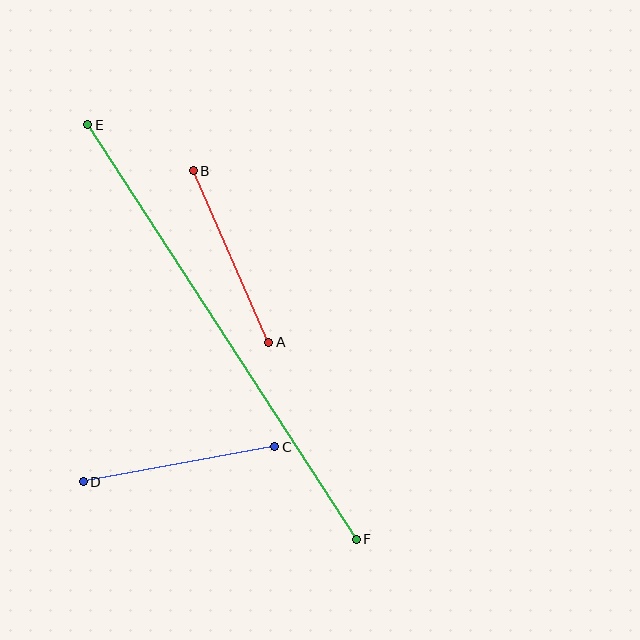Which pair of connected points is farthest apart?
Points E and F are farthest apart.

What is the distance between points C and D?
The distance is approximately 194 pixels.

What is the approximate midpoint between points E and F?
The midpoint is at approximately (222, 332) pixels.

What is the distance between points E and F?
The distance is approximately 494 pixels.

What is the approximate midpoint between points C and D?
The midpoint is at approximately (179, 464) pixels.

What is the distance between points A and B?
The distance is approximately 187 pixels.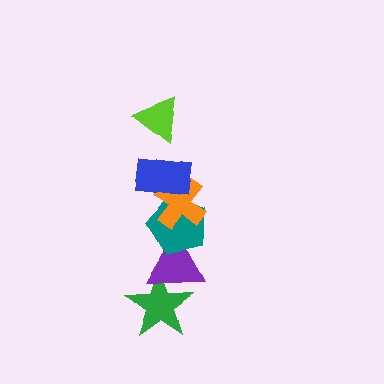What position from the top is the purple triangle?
The purple triangle is 5th from the top.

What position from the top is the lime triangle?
The lime triangle is 1st from the top.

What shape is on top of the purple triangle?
The teal pentagon is on top of the purple triangle.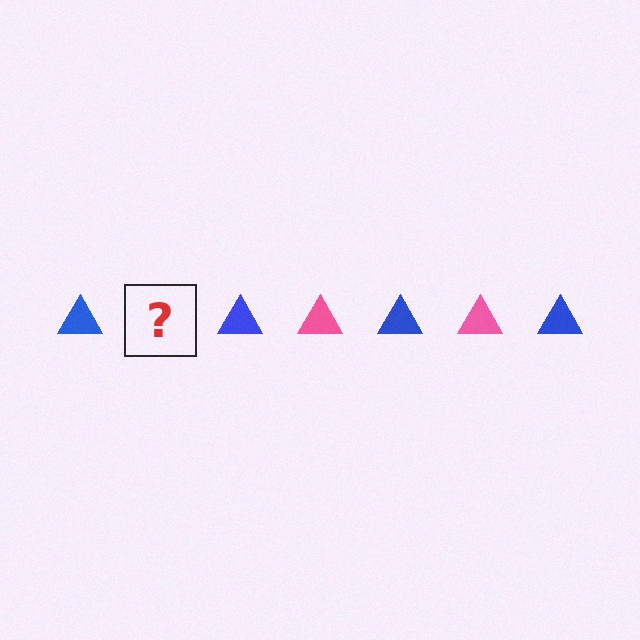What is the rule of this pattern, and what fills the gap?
The rule is that the pattern cycles through blue, pink triangles. The gap should be filled with a pink triangle.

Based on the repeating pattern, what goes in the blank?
The blank should be a pink triangle.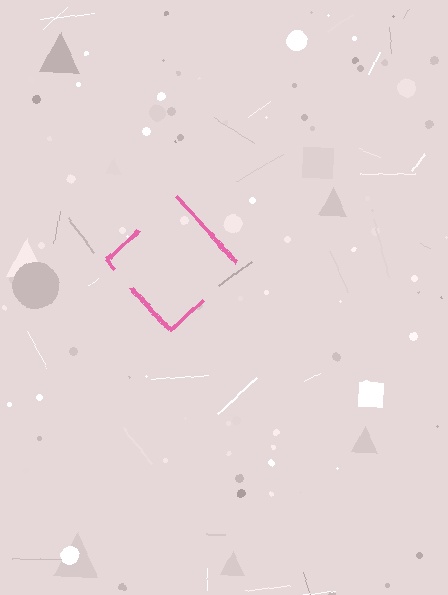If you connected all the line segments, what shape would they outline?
They would outline a diamond.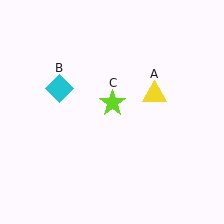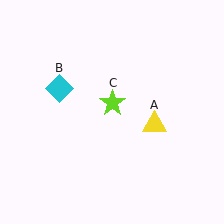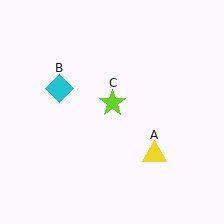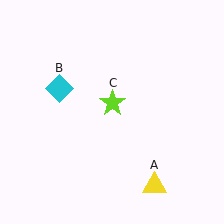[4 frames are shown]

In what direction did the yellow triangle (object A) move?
The yellow triangle (object A) moved down.